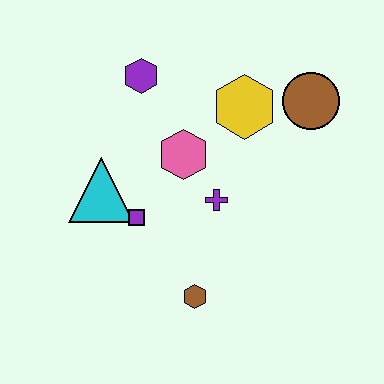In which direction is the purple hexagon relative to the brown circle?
The purple hexagon is to the left of the brown circle.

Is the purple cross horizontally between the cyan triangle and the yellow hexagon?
Yes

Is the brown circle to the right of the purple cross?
Yes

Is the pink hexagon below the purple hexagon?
Yes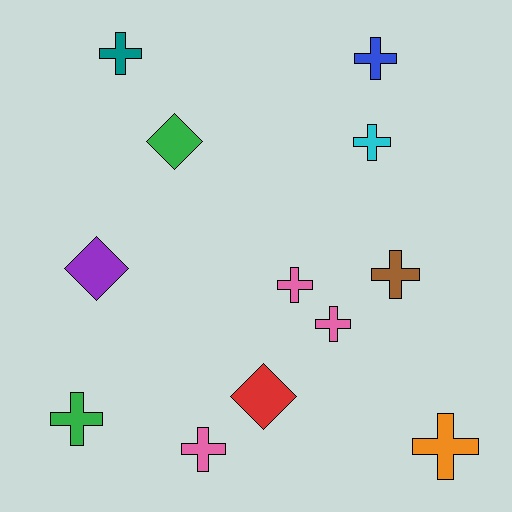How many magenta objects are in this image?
There are no magenta objects.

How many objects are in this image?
There are 12 objects.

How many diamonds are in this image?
There are 3 diamonds.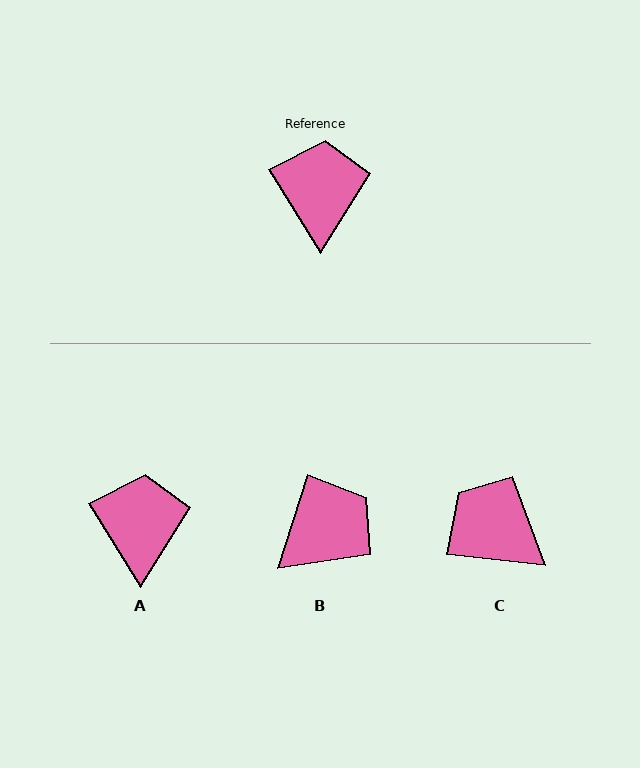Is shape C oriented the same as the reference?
No, it is off by about 52 degrees.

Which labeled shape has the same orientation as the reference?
A.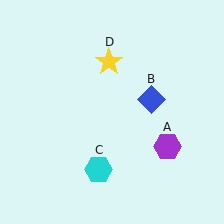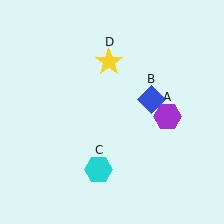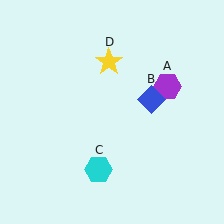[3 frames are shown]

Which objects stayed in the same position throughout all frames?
Blue diamond (object B) and cyan hexagon (object C) and yellow star (object D) remained stationary.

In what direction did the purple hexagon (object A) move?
The purple hexagon (object A) moved up.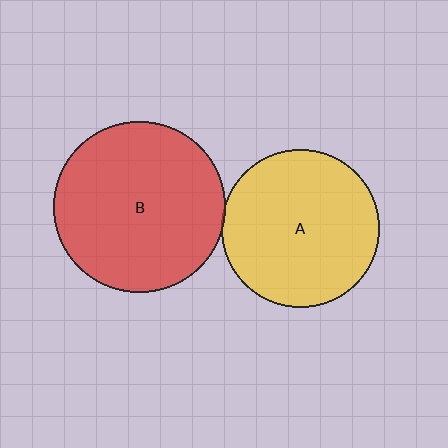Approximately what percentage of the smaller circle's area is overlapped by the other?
Approximately 5%.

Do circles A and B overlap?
Yes.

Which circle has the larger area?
Circle B (red).